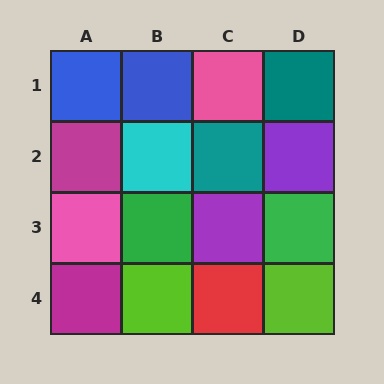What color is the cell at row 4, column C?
Red.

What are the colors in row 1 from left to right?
Blue, blue, pink, teal.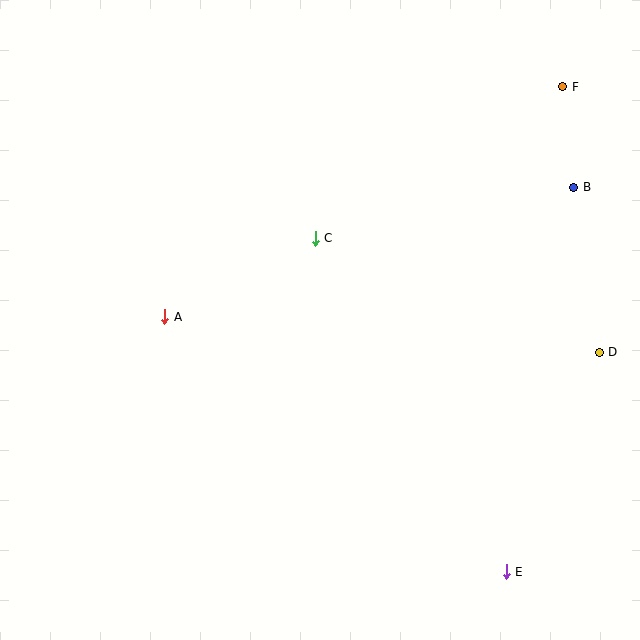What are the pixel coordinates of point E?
Point E is at (506, 572).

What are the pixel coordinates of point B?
Point B is at (574, 187).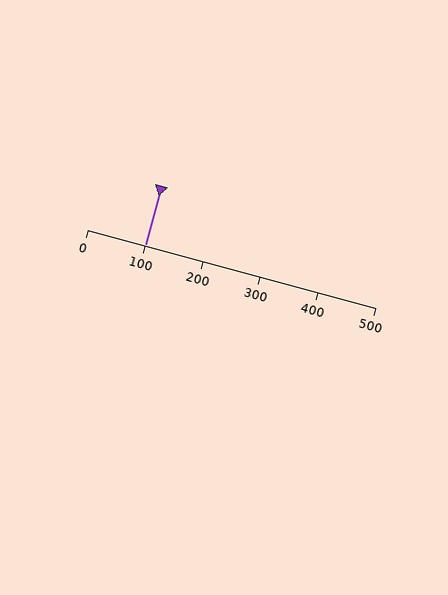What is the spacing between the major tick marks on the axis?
The major ticks are spaced 100 apart.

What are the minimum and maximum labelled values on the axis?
The axis runs from 0 to 500.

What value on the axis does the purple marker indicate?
The marker indicates approximately 100.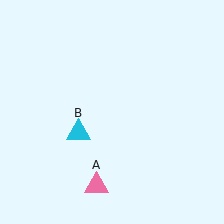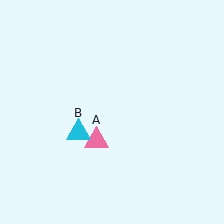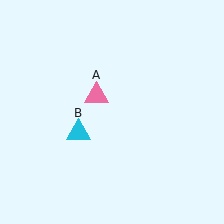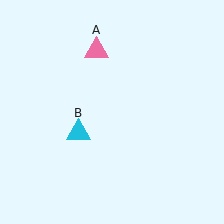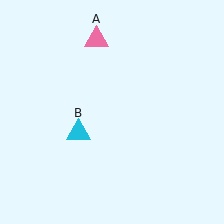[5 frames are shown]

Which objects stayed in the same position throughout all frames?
Cyan triangle (object B) remained stationary.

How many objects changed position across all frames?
1 object changed position: pink triangle (object A).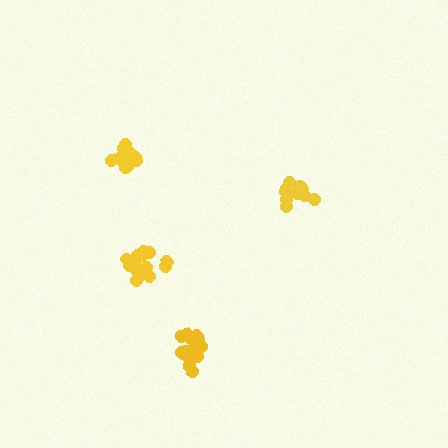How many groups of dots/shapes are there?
There are 4 groups.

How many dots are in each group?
Group 1: 12 dots, Group 2: 10 dots, Group 3: 14 dots, Group 4: 15 dots (51 total).